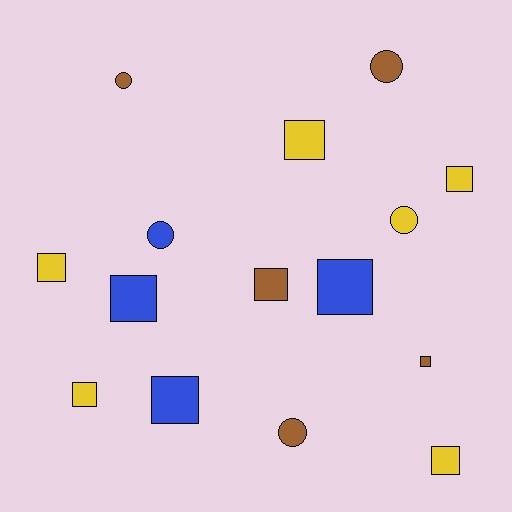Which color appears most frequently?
Yellow, with 6 objects.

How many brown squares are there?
There are 2 brown squares.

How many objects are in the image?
There are 15 objects.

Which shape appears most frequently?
Square, with 10 objects.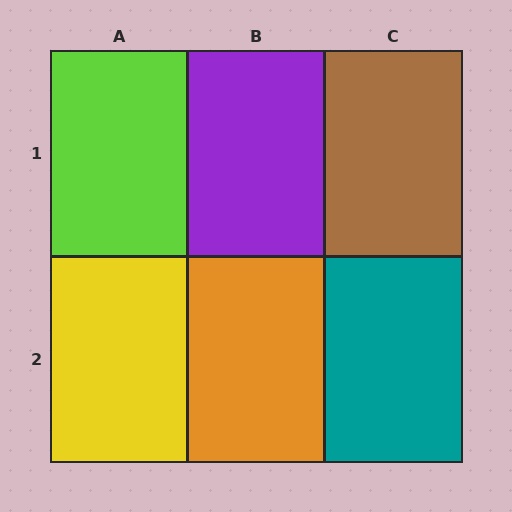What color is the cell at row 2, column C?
Teal.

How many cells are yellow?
1 cell is yellow.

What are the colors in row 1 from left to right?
Lime, purple, brown.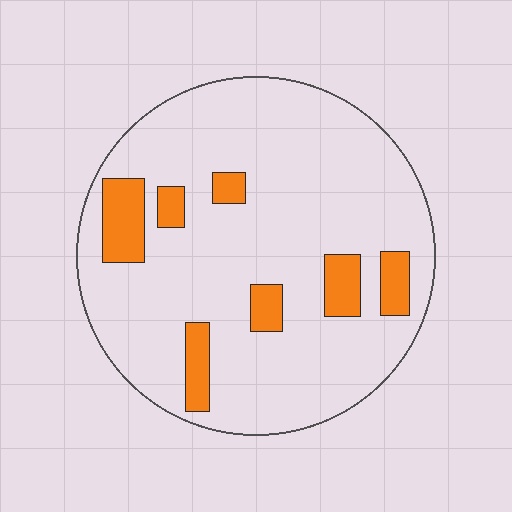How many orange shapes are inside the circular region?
7.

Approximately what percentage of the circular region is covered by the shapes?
Approximately 15%.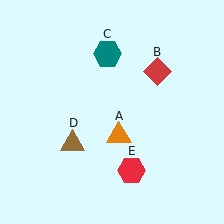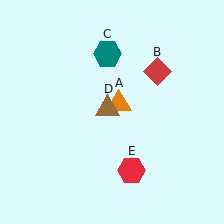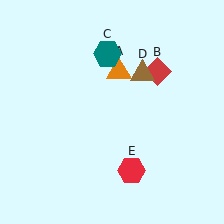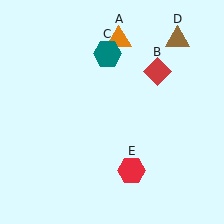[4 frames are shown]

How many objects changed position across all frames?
2 objects changed position: orange triangle (object A), brown triangle (object D).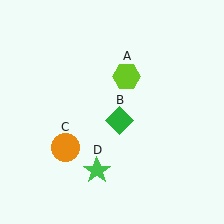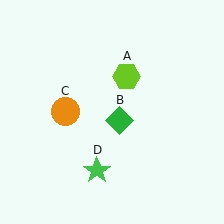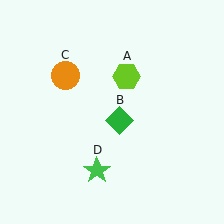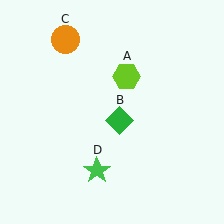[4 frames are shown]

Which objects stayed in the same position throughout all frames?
Lime hexagon (object A) and green diamond (object B) and green star (object D) remained stationary.